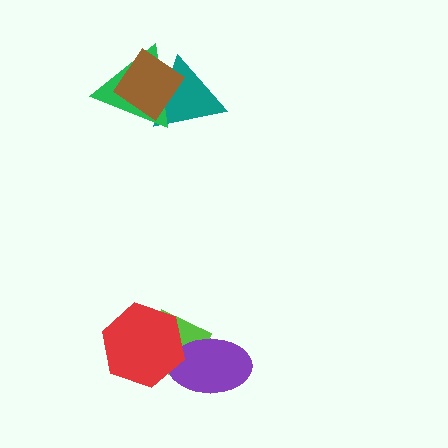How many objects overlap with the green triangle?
2 objects overlap with the green triangle.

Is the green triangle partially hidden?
Yes, it is partially covered by another shape.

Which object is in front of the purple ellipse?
The red hexagon is in front of the purple ellipse.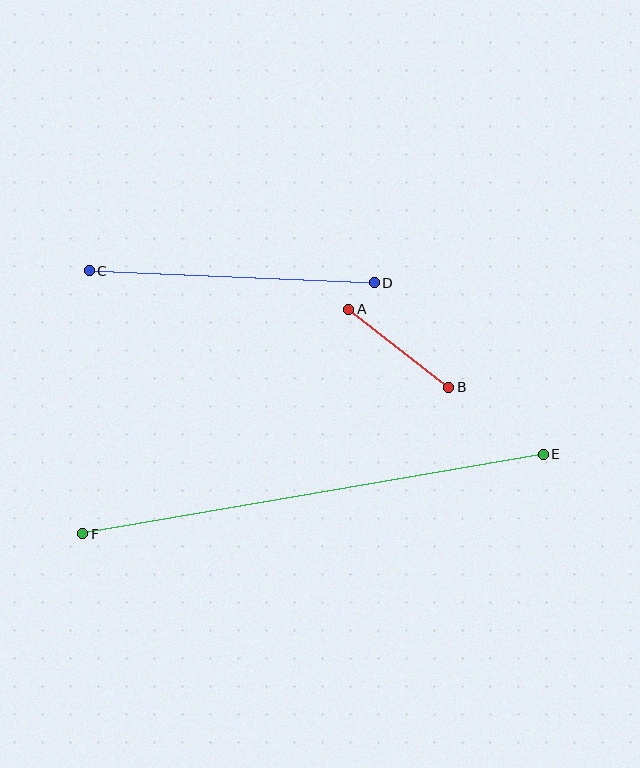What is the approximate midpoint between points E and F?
The midpoint is at approximately (313, 494) pixels.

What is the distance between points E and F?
The distance is approximately 468 pixels.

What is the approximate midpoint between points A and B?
The midpoint is at approximately (399, 348) pixels.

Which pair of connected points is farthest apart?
Points E and F are farthest apart.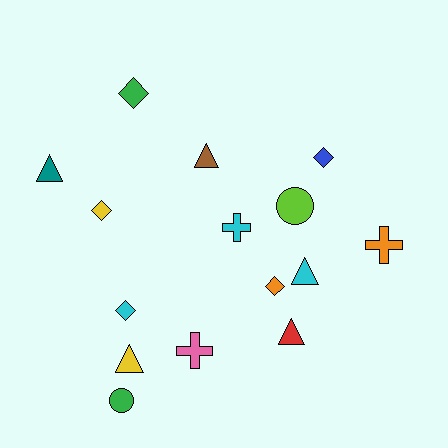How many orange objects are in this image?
There are 2 orange objects.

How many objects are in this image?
There are 15 objects.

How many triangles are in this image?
There are 5 triangles.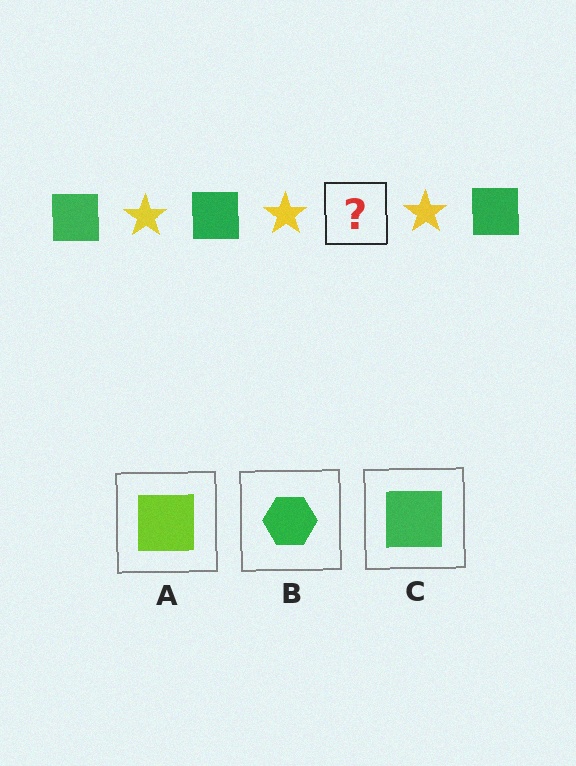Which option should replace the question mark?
Option C.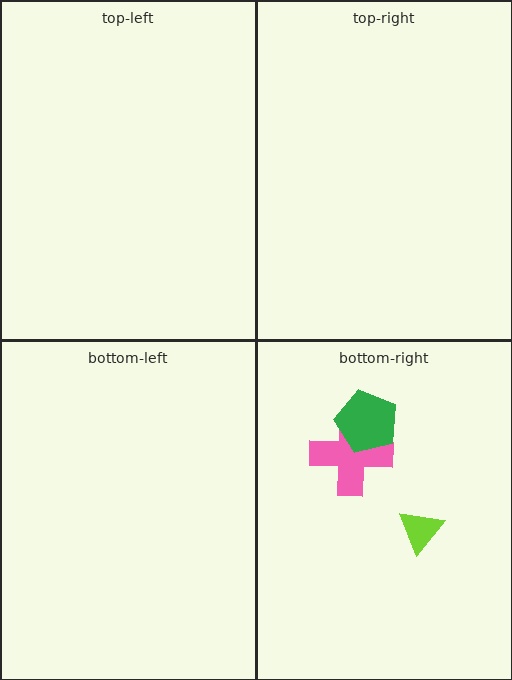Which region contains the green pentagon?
The bottom-right region.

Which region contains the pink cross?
The bottom-right region.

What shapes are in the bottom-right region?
The lime triangle, the pink cross, the green pentagon.